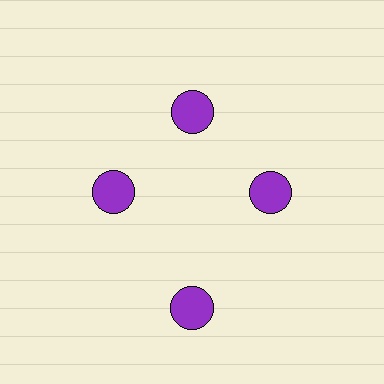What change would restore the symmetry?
The symmetry would be restored by moving it inward, back onto the ring so that all 4 circles sit at equal angles and equal distance from the center.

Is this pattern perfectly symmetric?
No. The 4 purple circles are arranged in a ring, but one element near the 6 o'clock position is pushed outward from the center, breaking the 4-fold rotational symmetry.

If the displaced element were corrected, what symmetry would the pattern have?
It would have 4-fold rotational symmetry — the pattern would map onto itself every 90 degrees.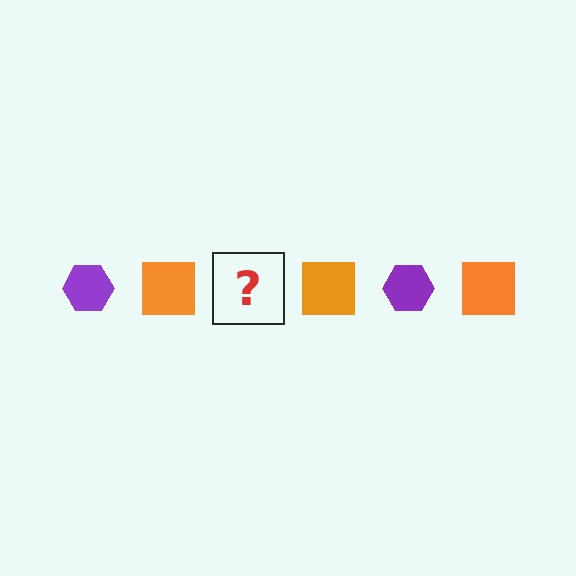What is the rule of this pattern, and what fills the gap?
The rule is that the pattern alternates between purple hexagon and orange square. The gap should be filled with a purple hexagon.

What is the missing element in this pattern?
The missing element is a purple hexagon.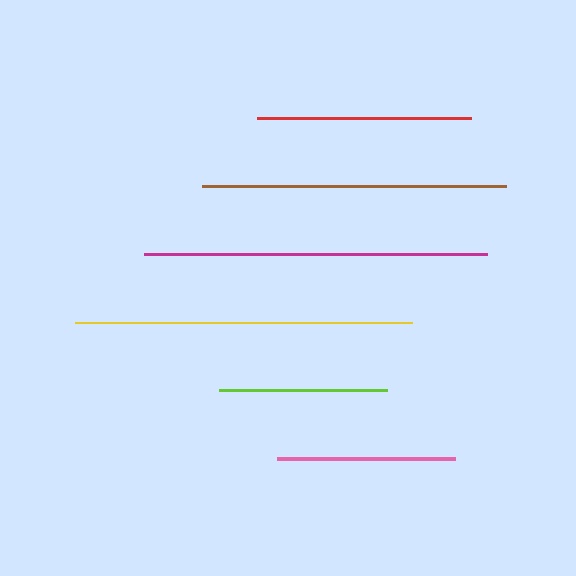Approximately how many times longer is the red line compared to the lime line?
The red line is approximately 1.3 times the length of the lime line.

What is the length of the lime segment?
The lime segment is approximately 168 pixels long.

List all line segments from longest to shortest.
From longest to shortest: magenta, yellow, brown, red, pink, lime.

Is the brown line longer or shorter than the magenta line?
The magenta line is longer than the brown line.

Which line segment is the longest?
The magenta line is the longest at approximately 342 pixels.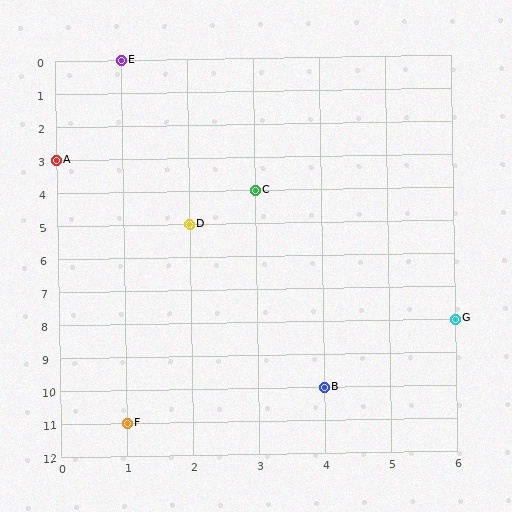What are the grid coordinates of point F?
Point F is at grid coordinates (1, 11).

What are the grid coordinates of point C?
Point C is at grid coordinates (3, 4).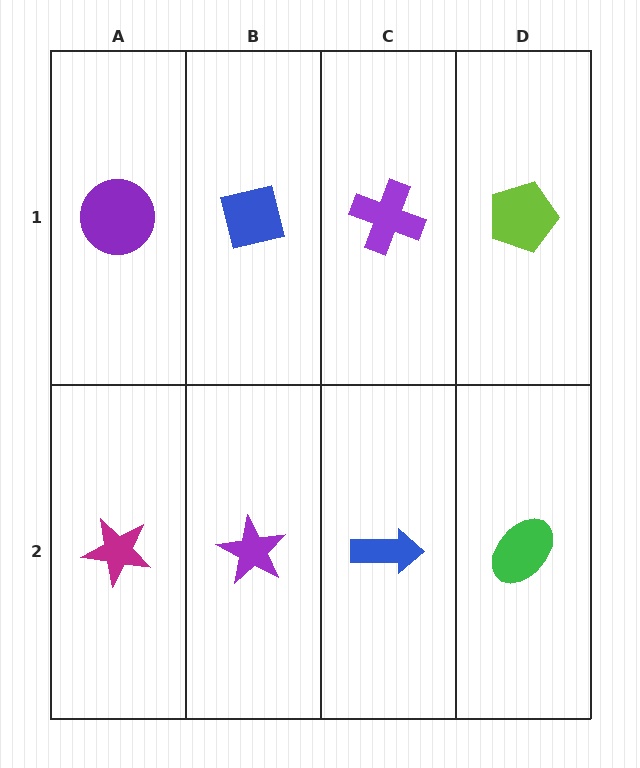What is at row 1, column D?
A lime pentagon.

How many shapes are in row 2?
4 shapes.